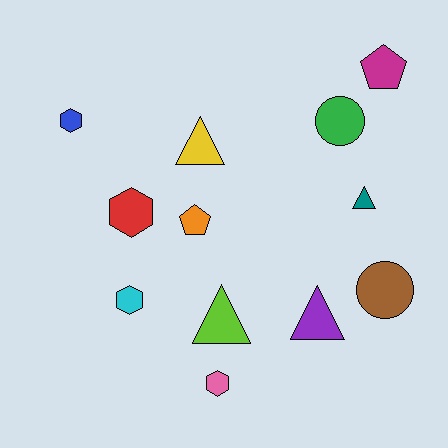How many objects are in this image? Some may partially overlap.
There are 12 objects.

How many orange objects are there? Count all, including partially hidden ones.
There is 1 orange object.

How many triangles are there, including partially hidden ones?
There are 4 triangles.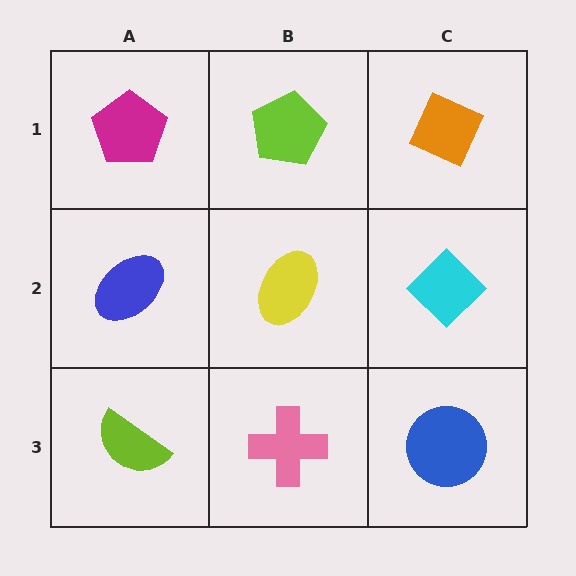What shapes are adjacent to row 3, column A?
A blue ellipse (row 2, column A), a pink cross (row 3, column B).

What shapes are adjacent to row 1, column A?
A blue ellipse (row 2, column A), a lime pentagon (row 1, column B).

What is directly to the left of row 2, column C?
A yellow ellipse.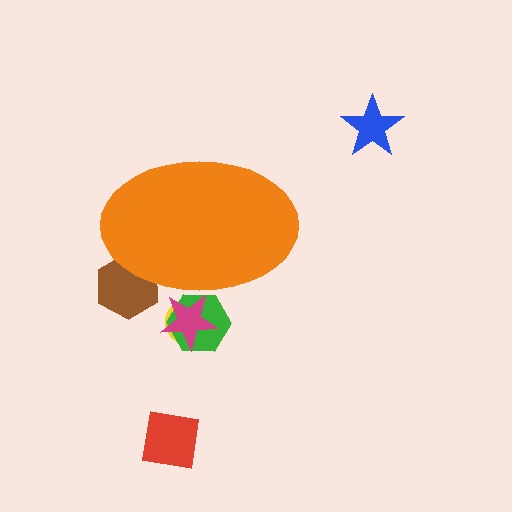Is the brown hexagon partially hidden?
Yes, the brown hexagon is partially hidden behind the orange ellipse.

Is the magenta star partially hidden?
Yes, the magenta star is partially hidden behind the orange ellipse.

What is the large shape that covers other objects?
An orange ellipse.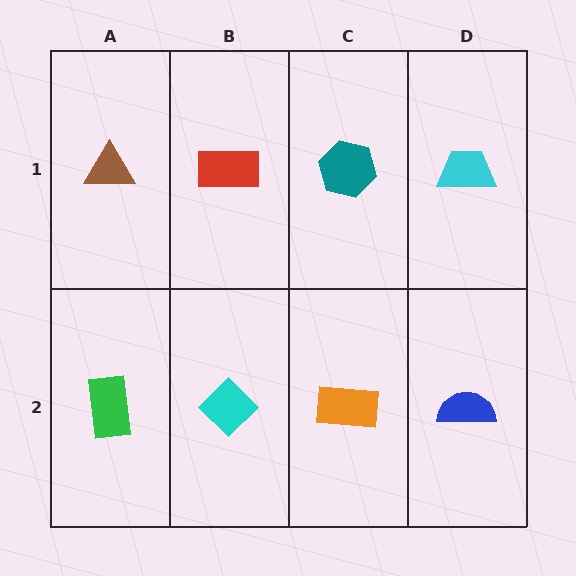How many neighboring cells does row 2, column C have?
3.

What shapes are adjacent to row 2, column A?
A brown triangle (row 1, column A), a cyan diamond (row 2, column B).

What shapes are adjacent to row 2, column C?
A teal hexagon (row 1, column C), a cyan diamond (row 2, column B), a blue semicircle (row 2, column D).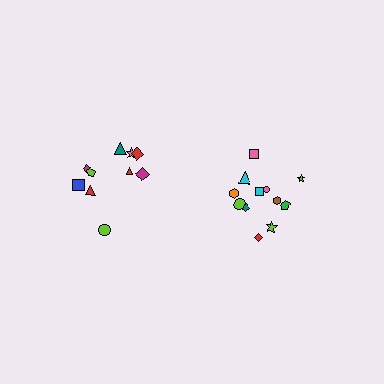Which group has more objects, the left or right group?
The right group.